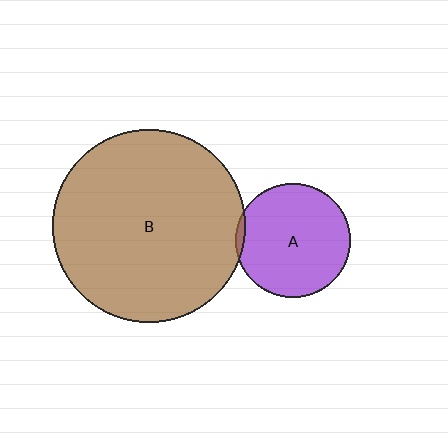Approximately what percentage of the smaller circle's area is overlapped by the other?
Approximately 5%.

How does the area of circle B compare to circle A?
Approximately 2.8 times.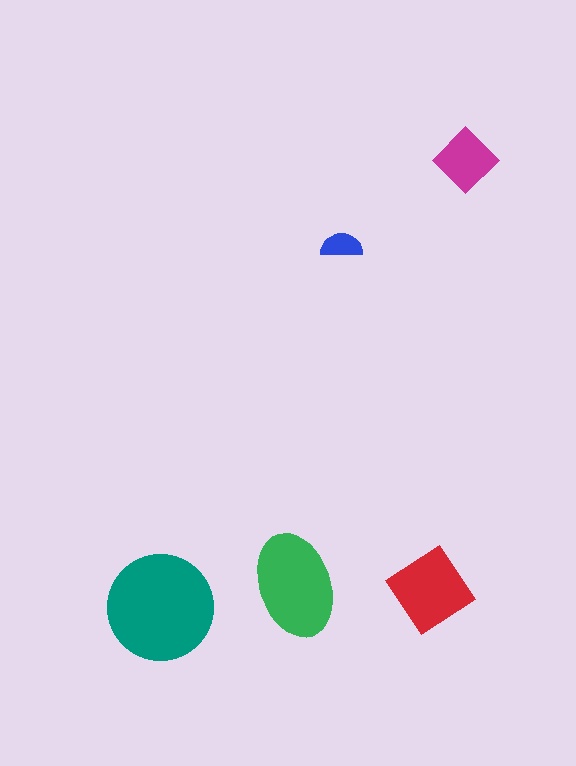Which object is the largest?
The teal circle.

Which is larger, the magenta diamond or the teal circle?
The teal circle.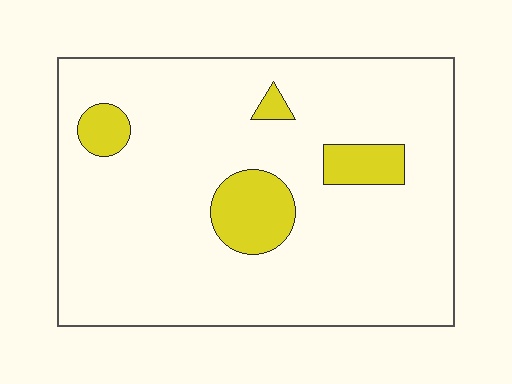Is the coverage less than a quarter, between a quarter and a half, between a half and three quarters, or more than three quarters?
Less than a quarter.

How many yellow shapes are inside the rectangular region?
4.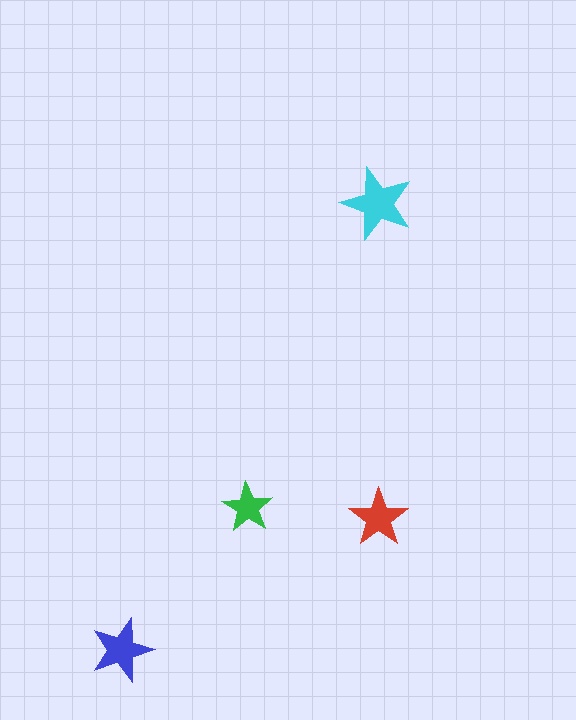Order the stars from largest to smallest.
the cyan one, the blue one, the red one, the green one.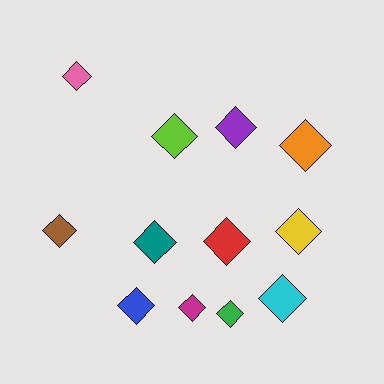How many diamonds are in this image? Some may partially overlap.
There are 12 diamonds.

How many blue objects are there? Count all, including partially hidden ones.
There is 1 blue object.